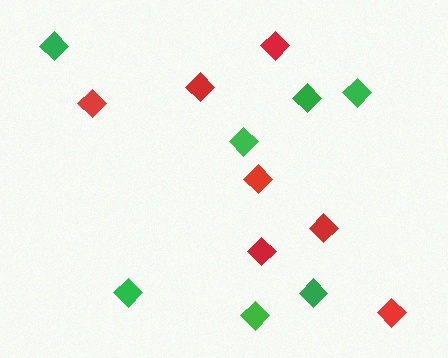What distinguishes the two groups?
There are 2 groups: one group of red diamonds (7) and one group of green diamonds (7).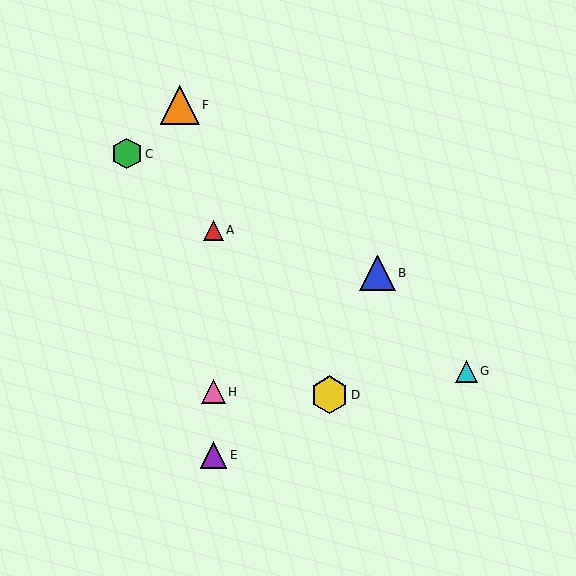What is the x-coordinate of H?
Object H is at x≈213.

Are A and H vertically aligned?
Yes, both are at x≈213.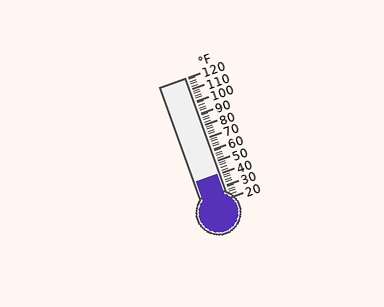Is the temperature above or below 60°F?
The temperature is below 60°F.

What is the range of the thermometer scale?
The thermometer scale ranges from 20°F to 120°F.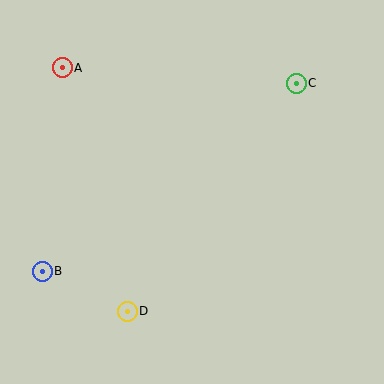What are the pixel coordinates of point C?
Point C is at (296, 83).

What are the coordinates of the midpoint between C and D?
The midpoint between C and D is at (212, 197).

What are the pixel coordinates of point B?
Point B is at (42, 271).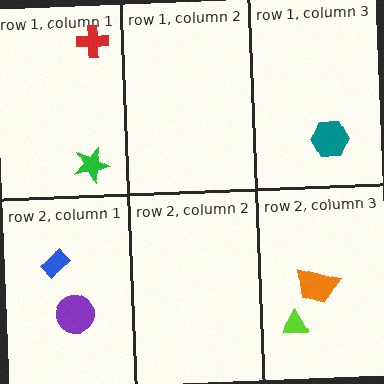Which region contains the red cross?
The row 1, column 1 region.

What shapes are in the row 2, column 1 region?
The purple circle, the blue rectangle.